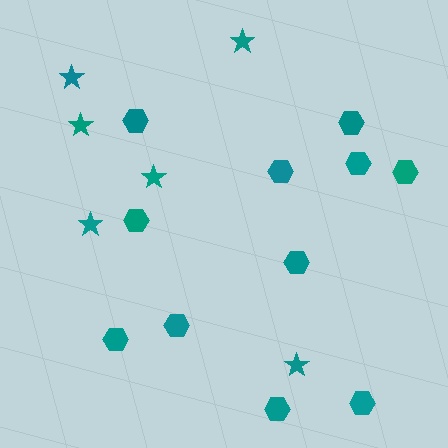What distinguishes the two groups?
There are 2 groups: one group of hexagons (11) and one group of stars (6).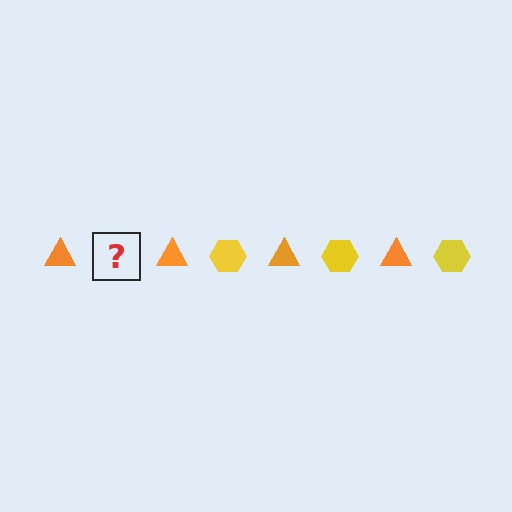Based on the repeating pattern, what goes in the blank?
The blank should be a yellow hexagon.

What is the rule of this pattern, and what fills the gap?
The rule is that the pattern alternates between orange triangle and yellow hexagon. The gap should be filled with a yellow hexagon.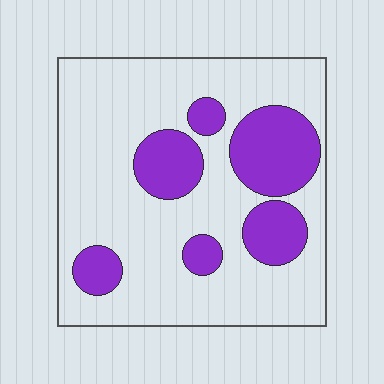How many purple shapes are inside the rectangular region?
6.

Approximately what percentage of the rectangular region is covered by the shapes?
Approximately 25%.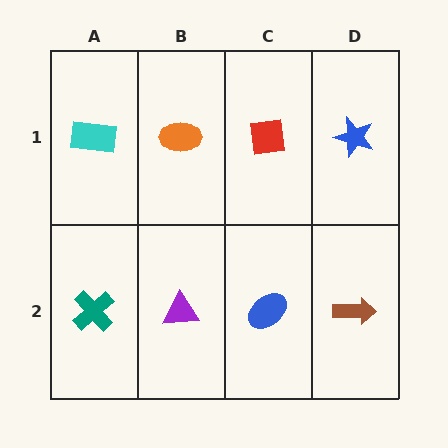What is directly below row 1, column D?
A brown arrow.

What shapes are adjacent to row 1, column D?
A brown arrow (row 2, column D), a red square (row 1, column C).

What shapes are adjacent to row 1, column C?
A blue ellipse (row 2, column C), an orange ellipse (row 1, column B), a blue star (row 1, column D).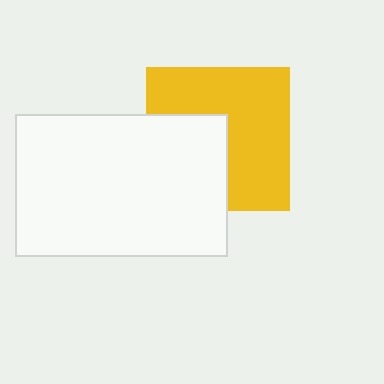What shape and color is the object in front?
The object in front is a white rectangle.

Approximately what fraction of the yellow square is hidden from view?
Roughly 39% of the yellow square is hidden behind the white rectangle.